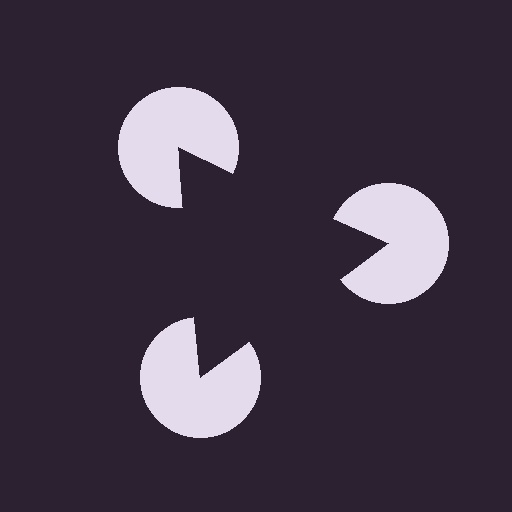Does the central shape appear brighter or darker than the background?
It typically appears slightly darker than the background, even though no actual brightness change is drawn.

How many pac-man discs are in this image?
There are 3 — one at each vertex of the illusory triangle.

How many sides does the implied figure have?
3 sides.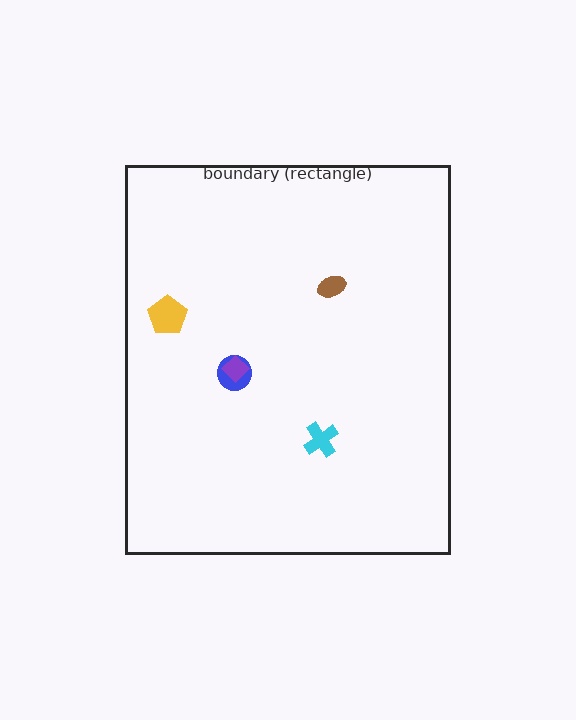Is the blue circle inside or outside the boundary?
Inside.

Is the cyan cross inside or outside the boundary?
Inside.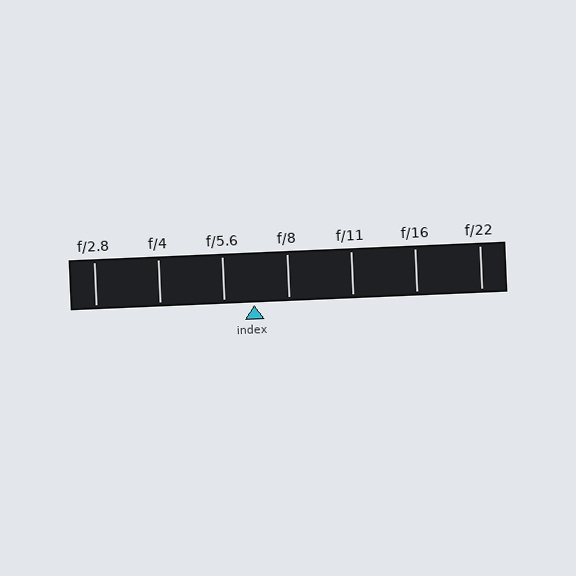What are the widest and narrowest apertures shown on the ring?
The widest aperture shown is f/2.8 and the narrowest is f/22.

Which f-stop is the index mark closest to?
The index mark is closest to f/5.6.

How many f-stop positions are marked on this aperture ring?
There are 7 f-stop positions marked.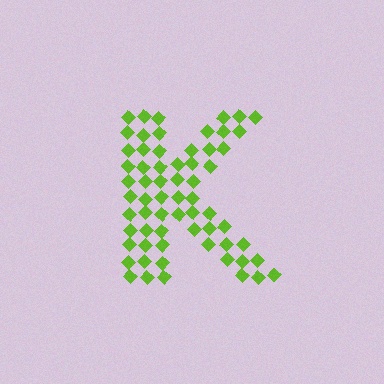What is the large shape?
The large shape is the letter K.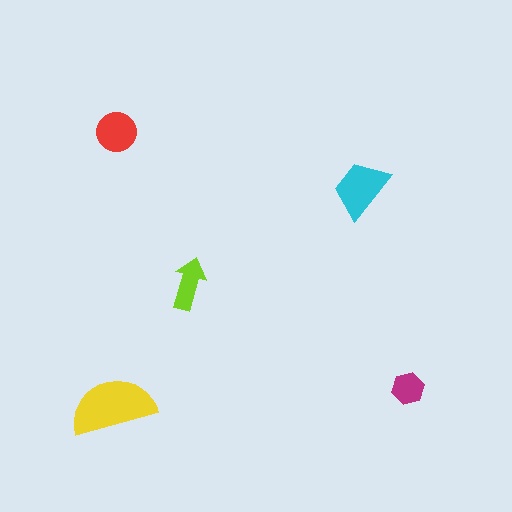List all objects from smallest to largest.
The magenta hexagon, the lime arrow, the red circle, the cyan trapezoid, the yellow semicircle.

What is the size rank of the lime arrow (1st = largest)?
4th.